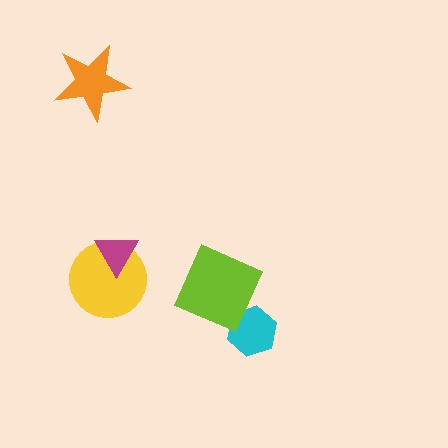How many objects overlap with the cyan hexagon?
1 object overlaps with the cyan hexagon.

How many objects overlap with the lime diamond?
1 object overlaps with the lime diamond.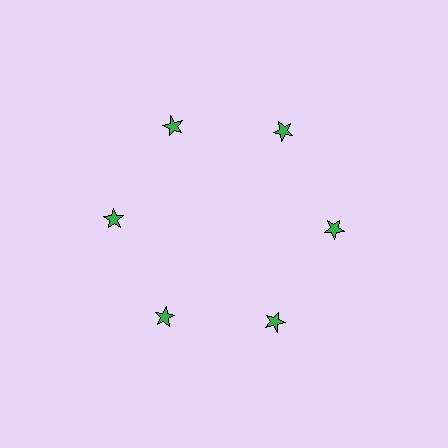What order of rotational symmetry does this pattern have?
This pattern has 6-fold rotational symmetry.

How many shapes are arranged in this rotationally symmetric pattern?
There are 6 shapes, arranged in 6 groups of 1.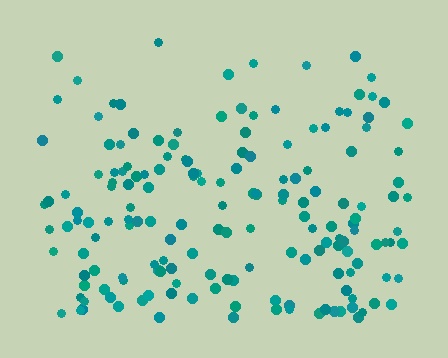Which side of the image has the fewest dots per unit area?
The top.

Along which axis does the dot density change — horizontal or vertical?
Vertical.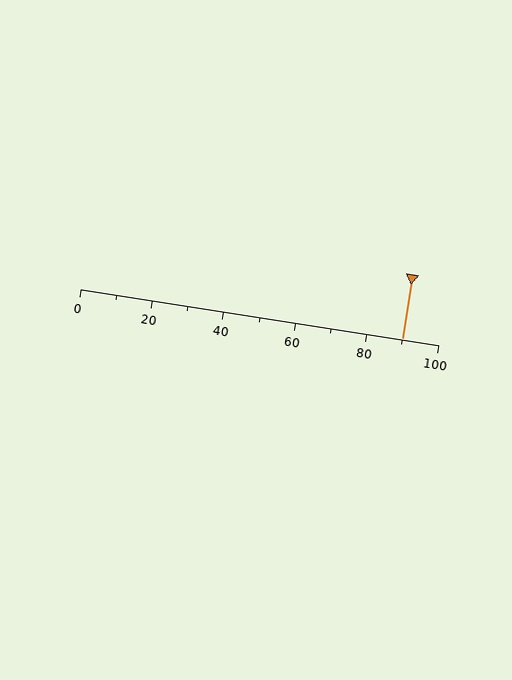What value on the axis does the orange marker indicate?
The marker indicates approximately 90.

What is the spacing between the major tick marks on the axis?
The major ticks are spaced 20 apart.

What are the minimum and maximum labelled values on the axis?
The axis runs from 0 to 100.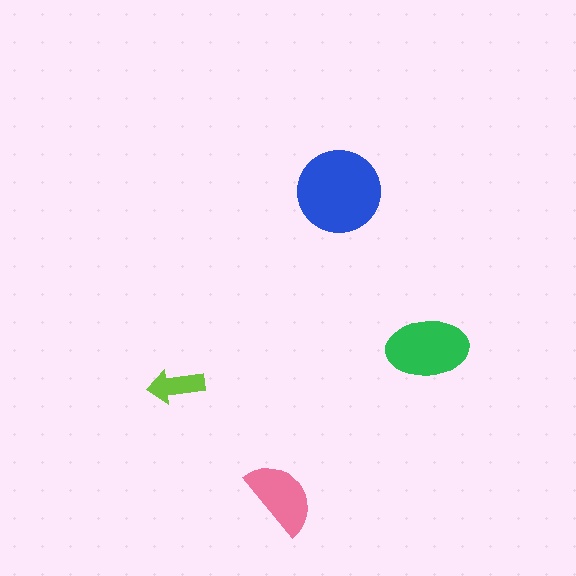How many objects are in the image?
There are 4 objects in the image.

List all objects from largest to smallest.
The blue circle, the green ellipse, the pink semicircle, the lime arrow.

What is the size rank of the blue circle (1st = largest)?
1st.